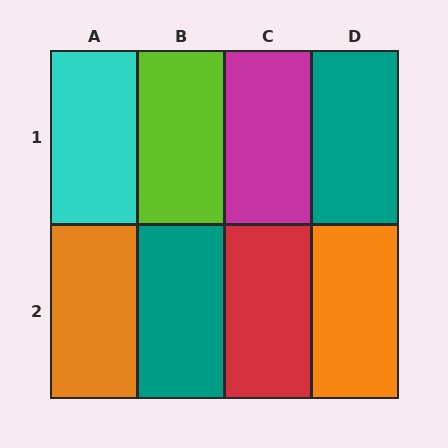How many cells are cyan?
1 cell is cyan.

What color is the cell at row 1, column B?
Lime.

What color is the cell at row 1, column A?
Cyan.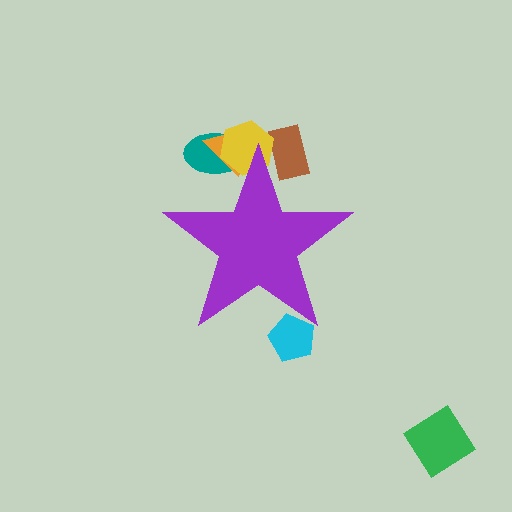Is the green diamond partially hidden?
No, the green diamond is fully visible.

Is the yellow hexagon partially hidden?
Yes, the yellow hexagon is partially hidden behind the purple star.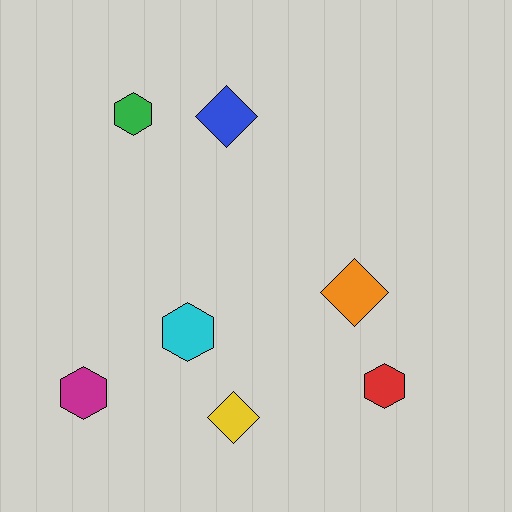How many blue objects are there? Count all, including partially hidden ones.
There is 1 blue object.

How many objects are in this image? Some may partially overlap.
There are 7 objects.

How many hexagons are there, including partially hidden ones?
There are 4 hexagons.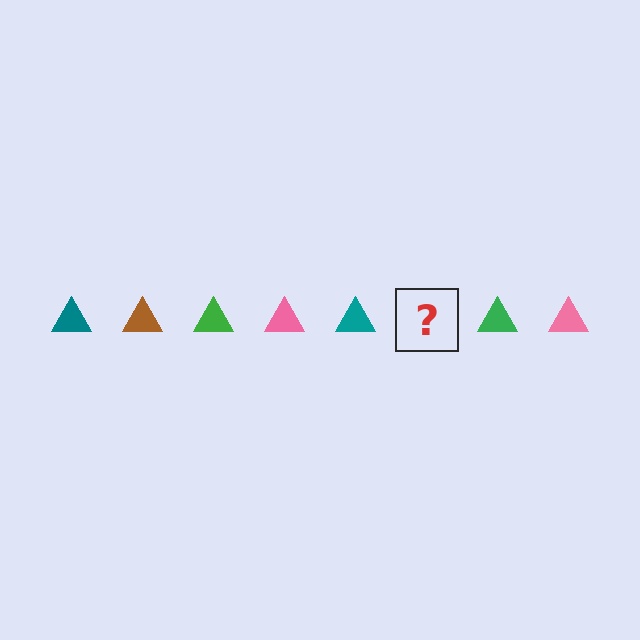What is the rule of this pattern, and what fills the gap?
The rule is that the pattern cycles through teal, brown, green, pink triangles. The gap should be filled with a brown triangle.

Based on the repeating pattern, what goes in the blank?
The blank should be a brown triangle.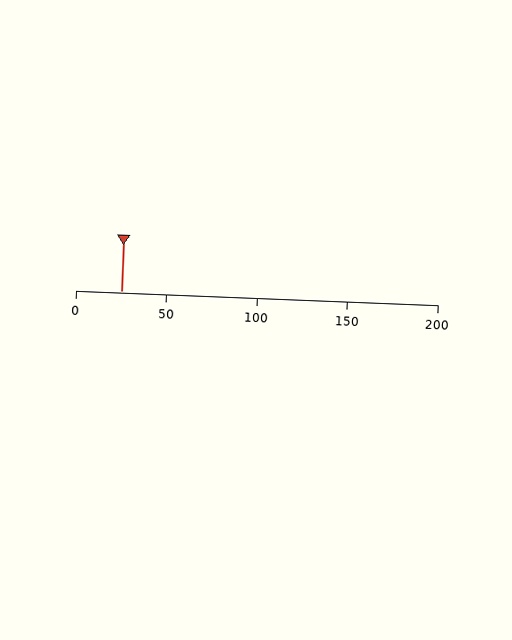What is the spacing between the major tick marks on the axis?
The major ticks are spaced 50 apart.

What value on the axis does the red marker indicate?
The marker indicates approximately 25.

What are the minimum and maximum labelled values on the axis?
The axis runs from 0 to 200.